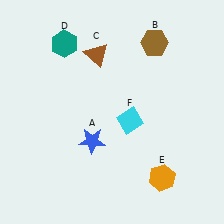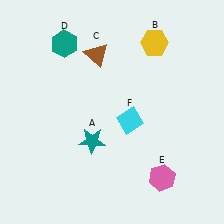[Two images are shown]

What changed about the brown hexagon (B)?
In Image 1, B is brown. In Image 2, it changed to yellow.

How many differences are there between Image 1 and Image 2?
There are 3 differences between the two images.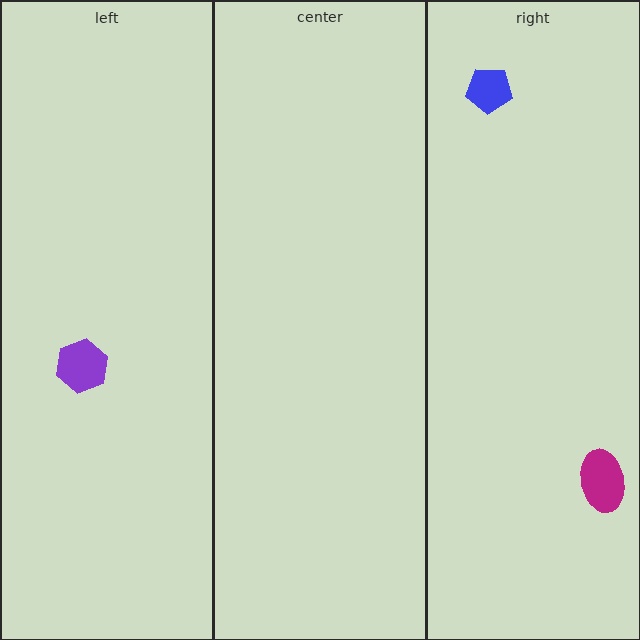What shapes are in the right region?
The blue pentagon, the magenta ellipse.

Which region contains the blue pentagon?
The right region.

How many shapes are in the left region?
1.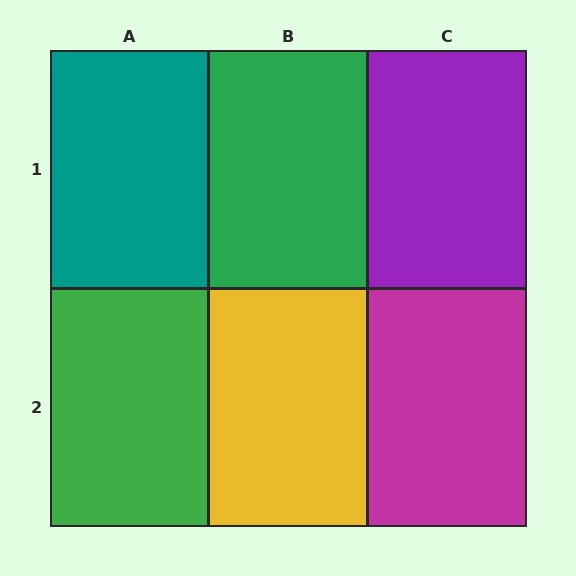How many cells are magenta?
1 cell is magenta.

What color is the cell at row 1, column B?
Green.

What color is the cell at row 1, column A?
Teal.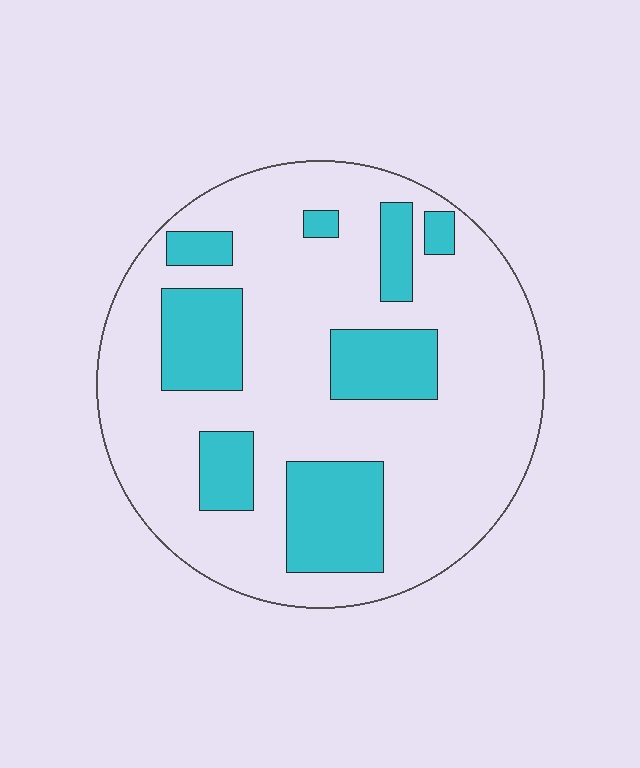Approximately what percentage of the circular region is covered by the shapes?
Approximately 25%.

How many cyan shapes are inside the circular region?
8.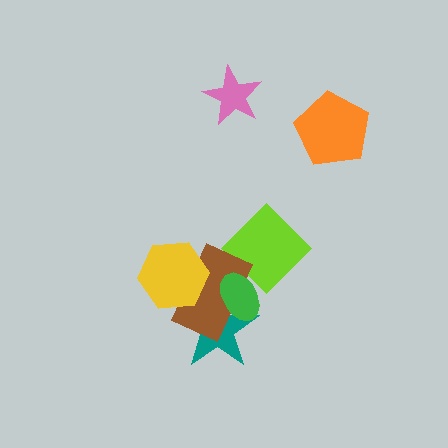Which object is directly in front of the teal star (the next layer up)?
The brown rectangle is directly in front of the teal star.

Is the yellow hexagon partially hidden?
No, no other shape covers it.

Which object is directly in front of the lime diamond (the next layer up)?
The brown rectangle is directly in front of the lime diamond.